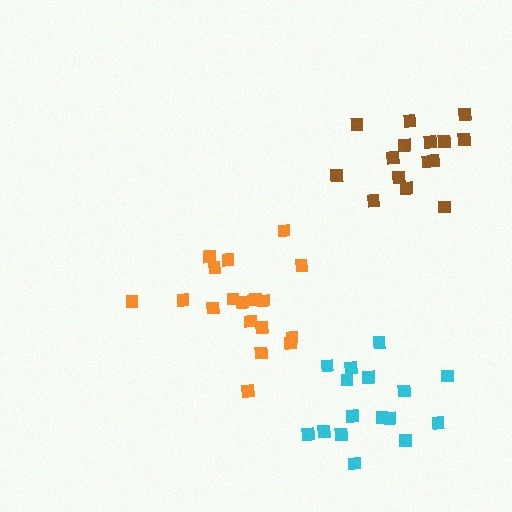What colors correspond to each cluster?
The clusters are colored: orange, cyan, brown.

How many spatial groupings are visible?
There are 3 spatial groupings.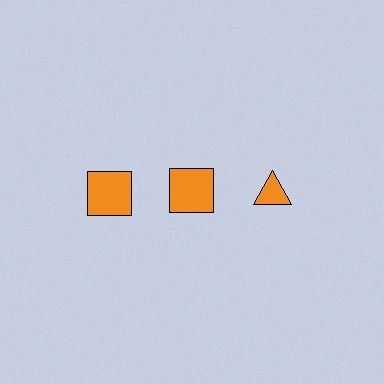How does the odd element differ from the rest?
It has a different shape: triangle instead of square.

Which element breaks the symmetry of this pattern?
The orange triangle in the top row, center column breaks the symmetry. All other shapes are orange squares.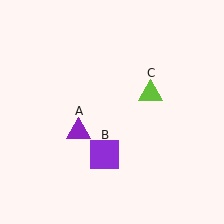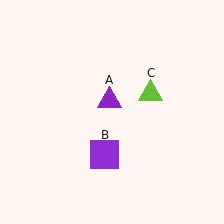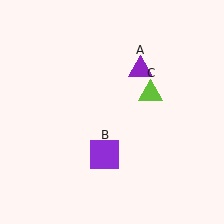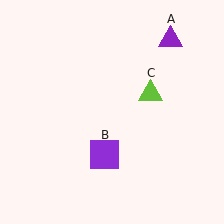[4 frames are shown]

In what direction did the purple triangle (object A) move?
The purple triangle (object A) moved up and to the right.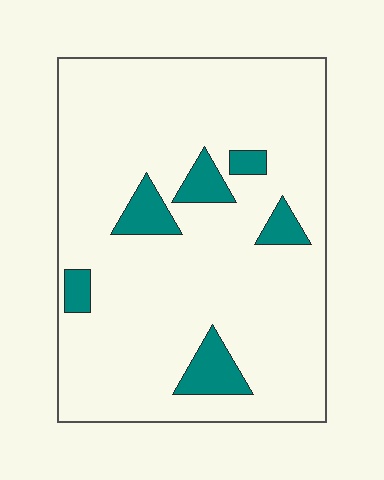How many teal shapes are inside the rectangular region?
6.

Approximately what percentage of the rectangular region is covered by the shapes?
Approximately 10%.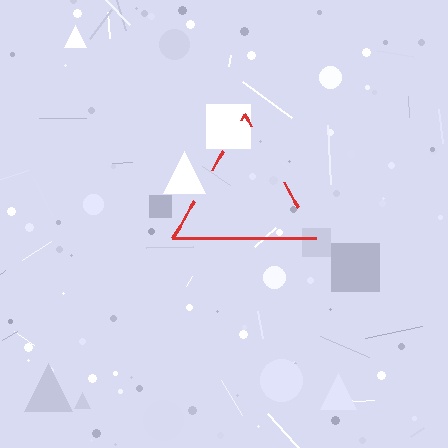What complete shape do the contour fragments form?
The contour fragments form a triangle.